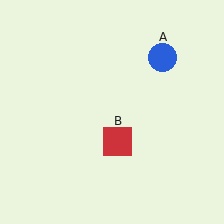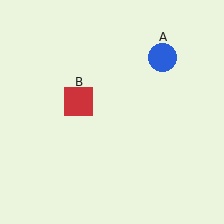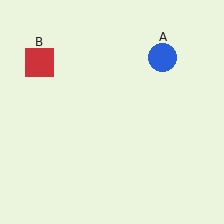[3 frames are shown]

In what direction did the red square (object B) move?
The red square (object B) moved up and to the left.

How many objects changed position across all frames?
1 object changed position: red square (object B).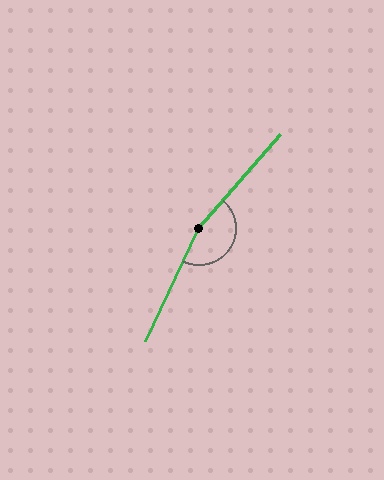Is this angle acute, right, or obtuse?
It is obtuse.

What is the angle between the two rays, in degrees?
Approximately 165 degrees.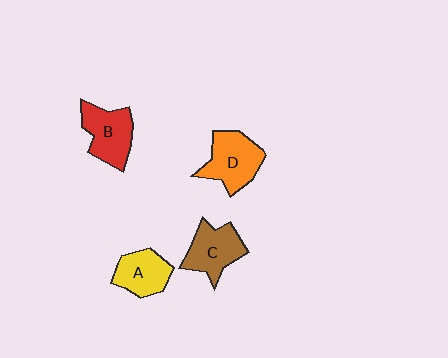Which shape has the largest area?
Shape D (orange).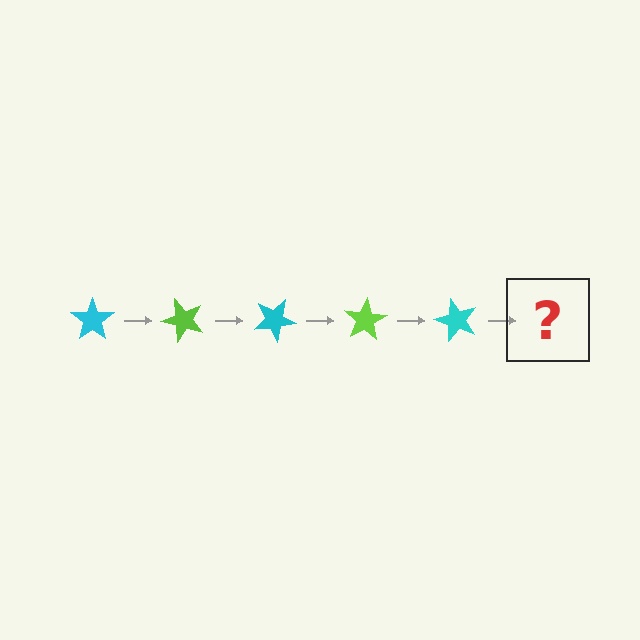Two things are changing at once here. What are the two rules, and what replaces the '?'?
The two rules are that it rotates 50 degrees each step and the color cycles through cyan and lime. The '?' should be a lime star, rotated 250 degrees from the start.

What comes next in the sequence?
The next element should be a lime star, rotated 250 degrees from the start.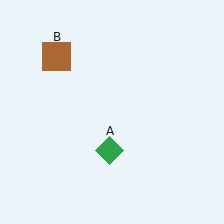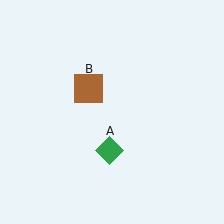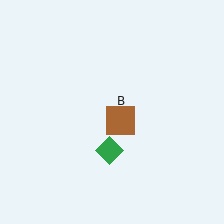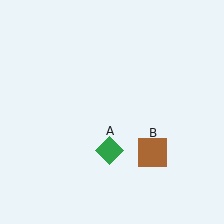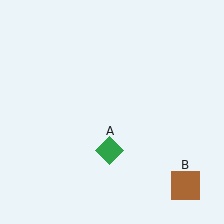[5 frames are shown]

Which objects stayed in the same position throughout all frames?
Green diamond (object A) remained stationary.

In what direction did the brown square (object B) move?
The brown square (object B) moved down and to the right.